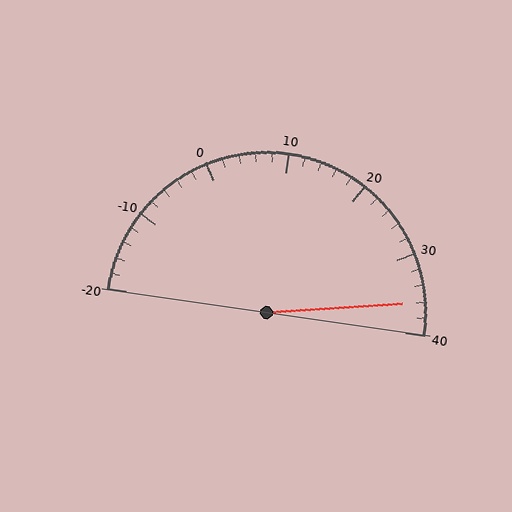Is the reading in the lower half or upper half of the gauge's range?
The reading is in the upper half of the range (-20 to 40).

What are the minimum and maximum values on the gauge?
The gauge ranges from -20 to 40.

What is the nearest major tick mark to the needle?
The nearest major tick mark is 40.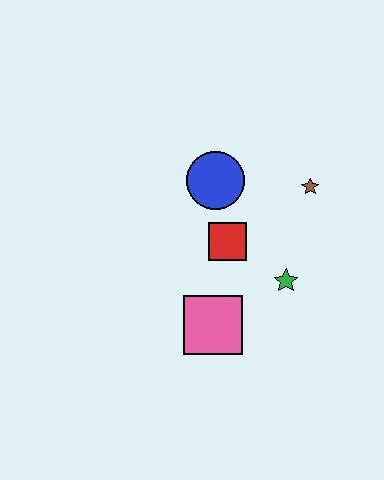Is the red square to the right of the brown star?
No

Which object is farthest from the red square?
The brown star is farthest from the red square.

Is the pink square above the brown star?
No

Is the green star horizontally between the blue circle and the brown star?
Yes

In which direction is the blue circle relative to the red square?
The blue circle is above the red square.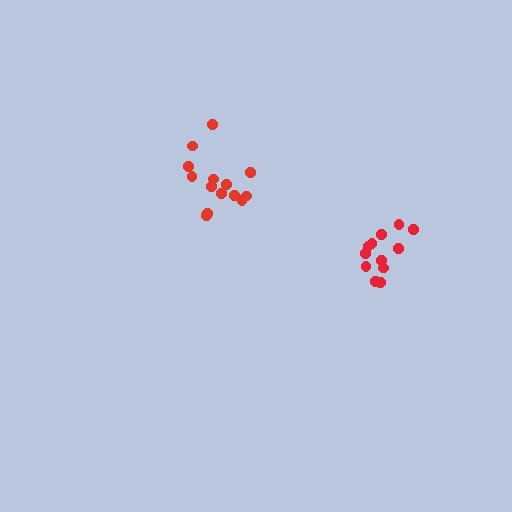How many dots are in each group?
Group 1: 12 dots, Group 2: 14 dots (26 total).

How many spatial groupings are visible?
There are 2 spatial groupings.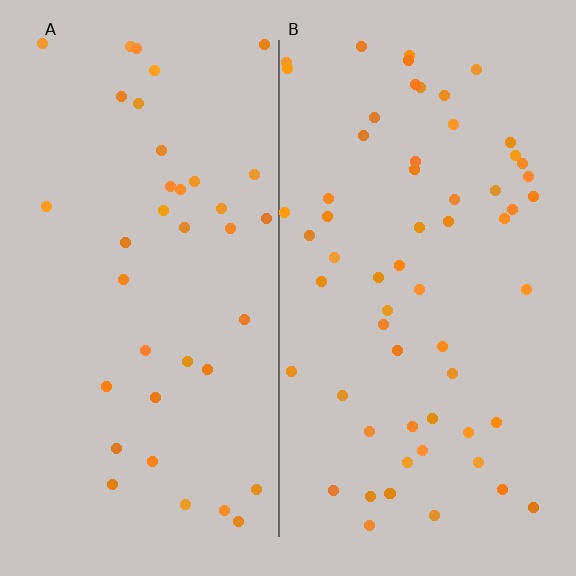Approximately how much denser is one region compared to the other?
Approximately 1.6× — region B over region A.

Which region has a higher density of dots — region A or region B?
B (the right).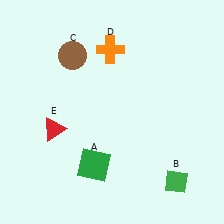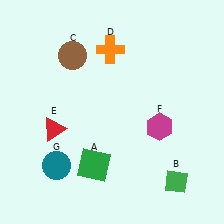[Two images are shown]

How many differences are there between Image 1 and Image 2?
There are 2 differences between the two images.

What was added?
A magenta hexagon (F), a teal circle (G) were added in Image 2.